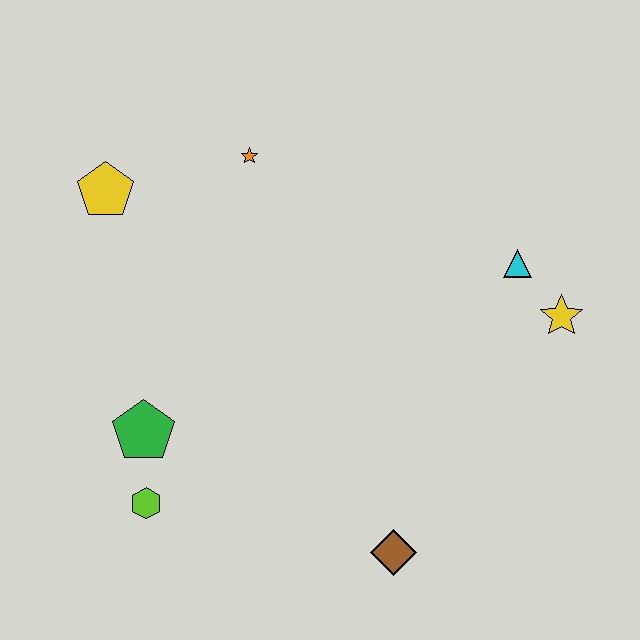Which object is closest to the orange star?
The yellow pentagon is closest to the orange star.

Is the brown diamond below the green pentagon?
Yes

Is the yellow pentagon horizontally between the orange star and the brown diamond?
No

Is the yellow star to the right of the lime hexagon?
Yes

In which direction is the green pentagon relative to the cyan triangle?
The green pentagon is to the left of the cyan triangle.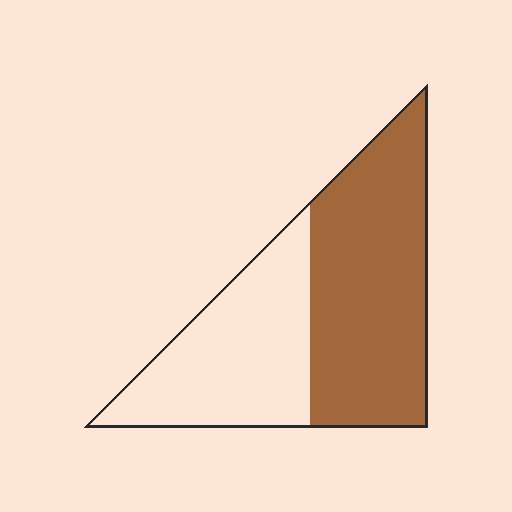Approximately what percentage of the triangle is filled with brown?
Approximately 55%.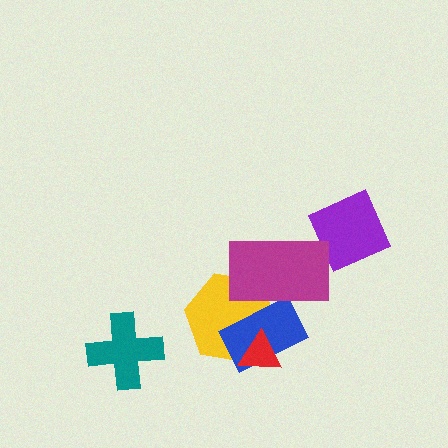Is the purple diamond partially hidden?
Yes, it is partially covered by another shape.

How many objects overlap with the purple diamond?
1 object overlaps with the purple diamond.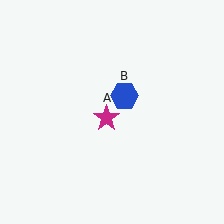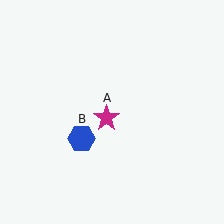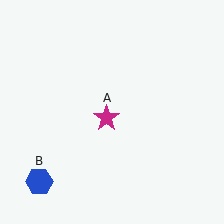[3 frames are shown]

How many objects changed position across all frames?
1 object changed position: blue hexagon (object B).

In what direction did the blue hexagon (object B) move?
The blue hexagon (object B) moved down and to the left.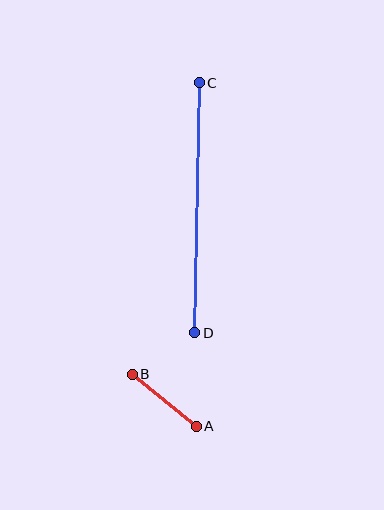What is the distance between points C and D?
The distance is approximately 250 pixels.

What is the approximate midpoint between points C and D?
The midpoint is at approximately (197, 208) pixels.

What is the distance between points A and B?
The distance is approximately 82 pixels.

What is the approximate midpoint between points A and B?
The midpoint is at approximately (164, 400) pixels.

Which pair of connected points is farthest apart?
Points C and D are farthest apart.